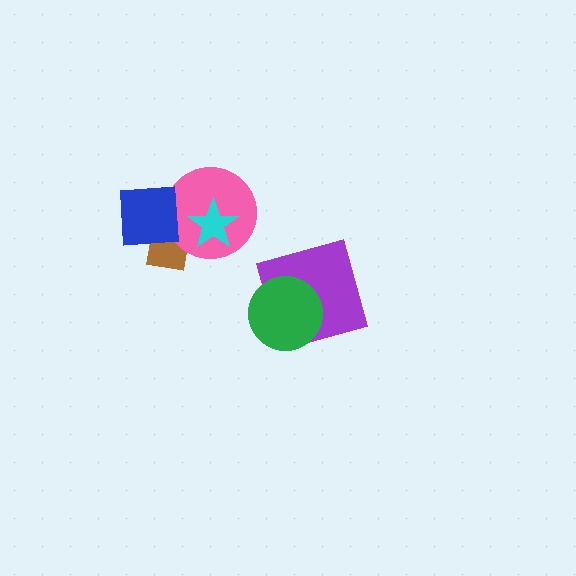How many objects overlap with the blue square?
2 objects overlap with the blue square.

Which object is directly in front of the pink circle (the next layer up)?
The blue square is directly in front of the pink circle.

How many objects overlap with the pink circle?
3 objects overlap with the pink circle.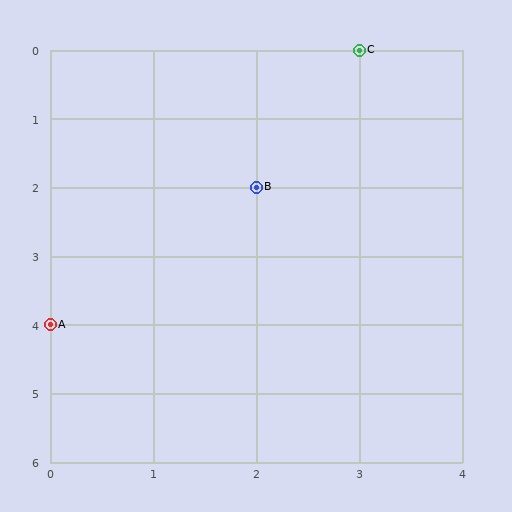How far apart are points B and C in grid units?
Points B and C are 1 column and 2 rows apart (about 2.2 grid units diagonally).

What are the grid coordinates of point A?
Point A is at grid coordinates (0, 4).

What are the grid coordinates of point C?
Point C is at grid coordinates (3, 0).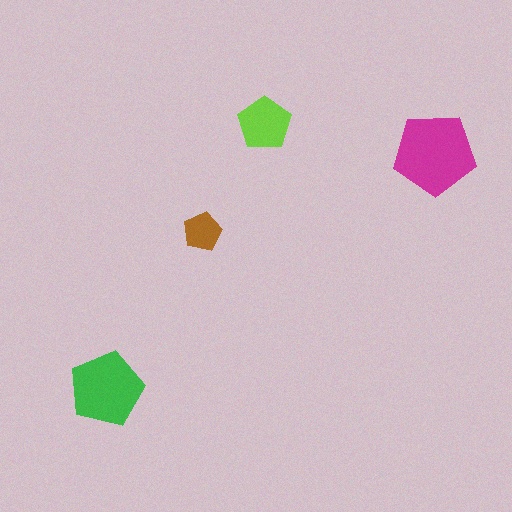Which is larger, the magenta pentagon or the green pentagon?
The magenta one.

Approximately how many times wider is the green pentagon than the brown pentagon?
About 2 times wider.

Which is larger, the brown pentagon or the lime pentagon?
The lime one.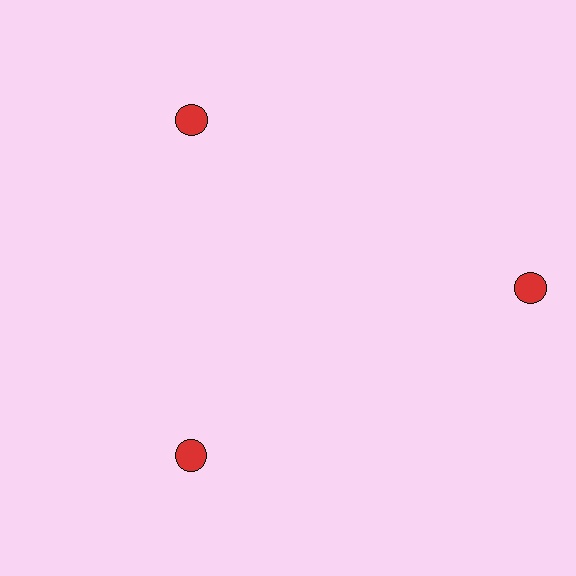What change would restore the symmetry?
The symmetry would be restored by moving it inward, back onto the ring so that all 3 circles sit at equal angles and equal distance from the center.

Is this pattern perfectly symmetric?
No. The 3 red circles are arranged in a ring, but one element near the 3 o'clock position is pushed outward from the center, breaking the 3-fold rotational symmetry.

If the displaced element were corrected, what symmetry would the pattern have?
It would have 3-fold rotational symmetry — the pattern would map onto itself every 120 degrees.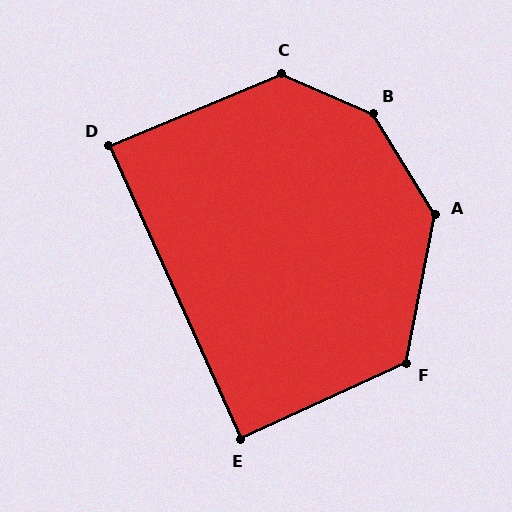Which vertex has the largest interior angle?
B, at approximately 145 degrees.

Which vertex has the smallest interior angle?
D, at approximately 89 degrees.